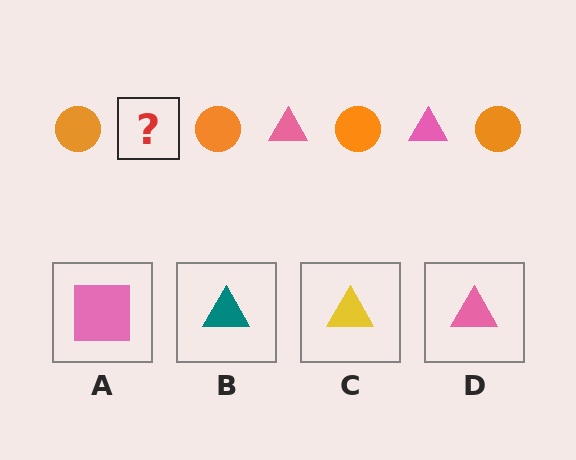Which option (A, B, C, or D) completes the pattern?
D.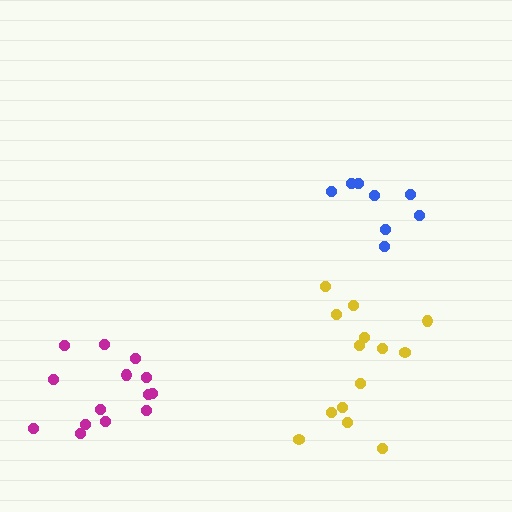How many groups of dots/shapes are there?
There are 3 groups.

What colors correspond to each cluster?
The clusters are colored: magenta, yellow, blue.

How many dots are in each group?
Group 1: 14 dots, Group 2: 14 dots, Group 3: 8 dots (36 total).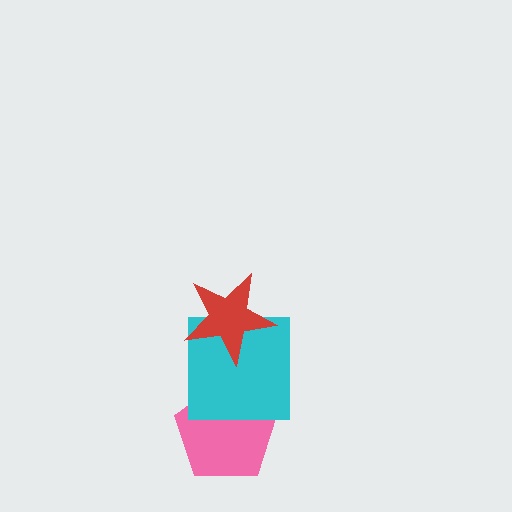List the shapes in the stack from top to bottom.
From top to bottom: the red star, the cyan square, the pink pentagon.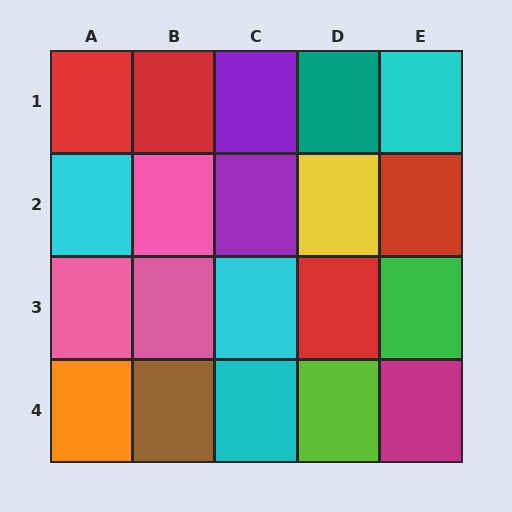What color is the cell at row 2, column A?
Cyan.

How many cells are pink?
3 cells are pink.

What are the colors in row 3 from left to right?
Pink, pink, cyan, red, green.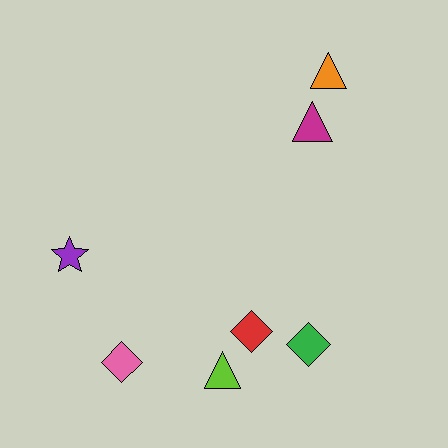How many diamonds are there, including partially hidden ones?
There are 3 diamonds.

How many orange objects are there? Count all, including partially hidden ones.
There is 1 orange object.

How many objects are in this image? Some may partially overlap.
There are 7 objects.